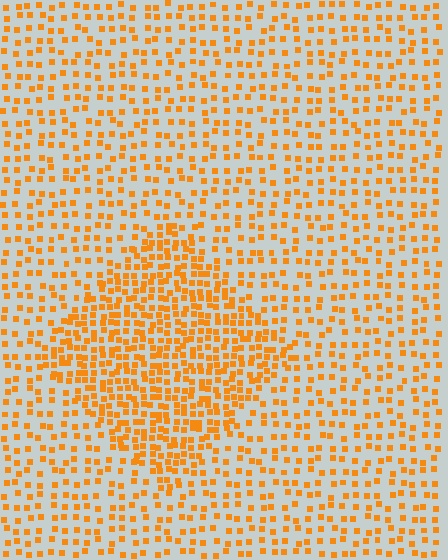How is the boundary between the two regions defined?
The boundary is defined by a change in element density (approximately 2.0x ratio). All elements are the same color, size, and shape.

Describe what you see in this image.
The image contains small orange elements arranged at two different densities. A diamond-shaped region is visible where the elements are more densely packed than the surrounding area.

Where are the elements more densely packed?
The elements are more densely packed inside the diamond boundary.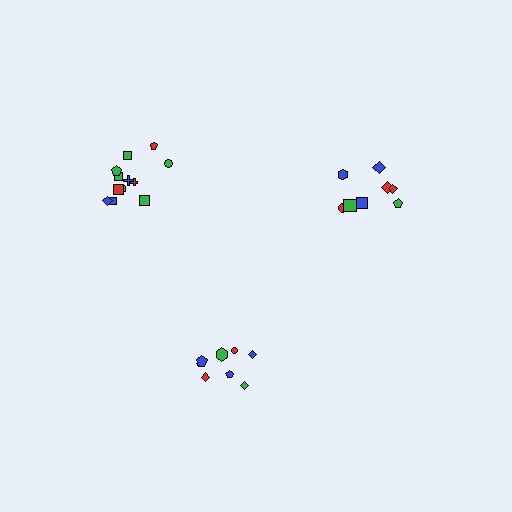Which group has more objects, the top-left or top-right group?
The top-left group.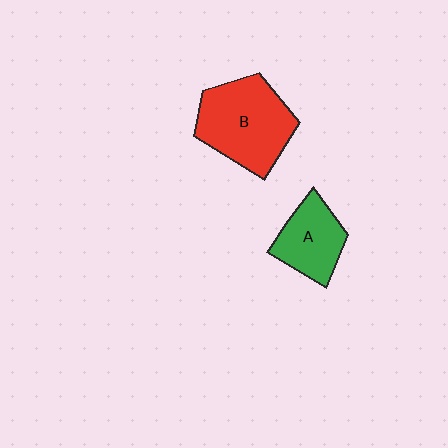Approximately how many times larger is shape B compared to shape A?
Approximately 1.6 times.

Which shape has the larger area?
Shape B (red).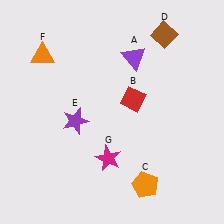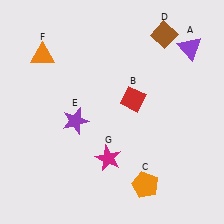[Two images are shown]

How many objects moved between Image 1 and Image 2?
1 object moved between the two images.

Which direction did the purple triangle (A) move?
The purple triangle (A) moved right.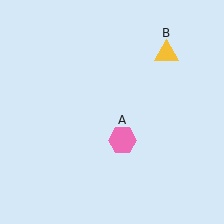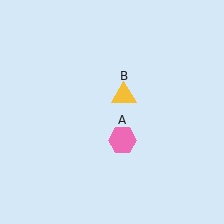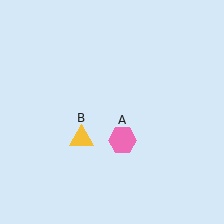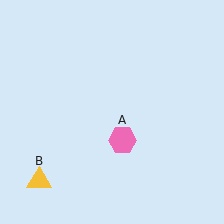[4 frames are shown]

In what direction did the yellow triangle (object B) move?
The yellow triangle (object B) moved down and to the left.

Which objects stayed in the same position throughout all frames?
Pink hexagon (object A) remained stationary.